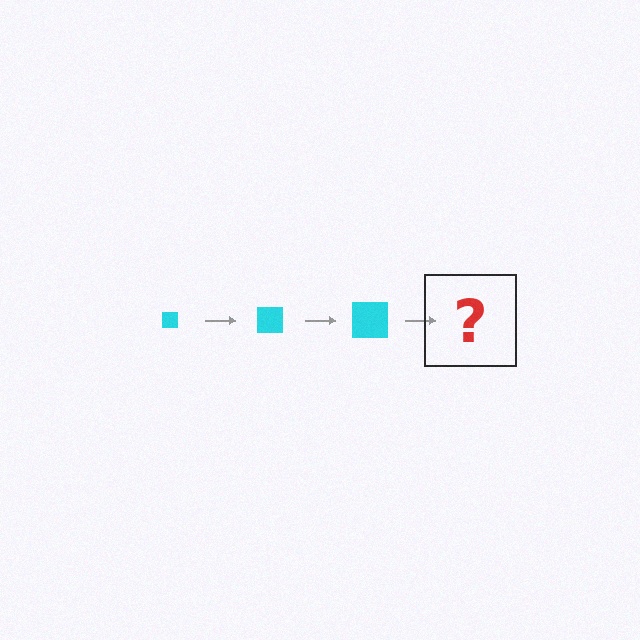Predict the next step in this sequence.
The next step is a cyan square, larger than the previous one.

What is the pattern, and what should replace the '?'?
The pattern is that the square gets progressively larger each step. The '?' should be a cyan square, larger than the previous one.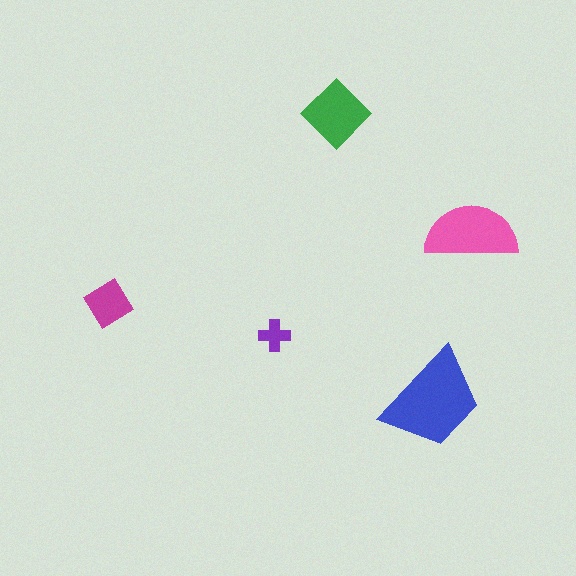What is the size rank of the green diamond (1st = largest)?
3rd.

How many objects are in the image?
There are 5 objects in the image.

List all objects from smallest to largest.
The purple cross, the magenta diamond, the green diamond, the pink semicircle, the blue trapezoid.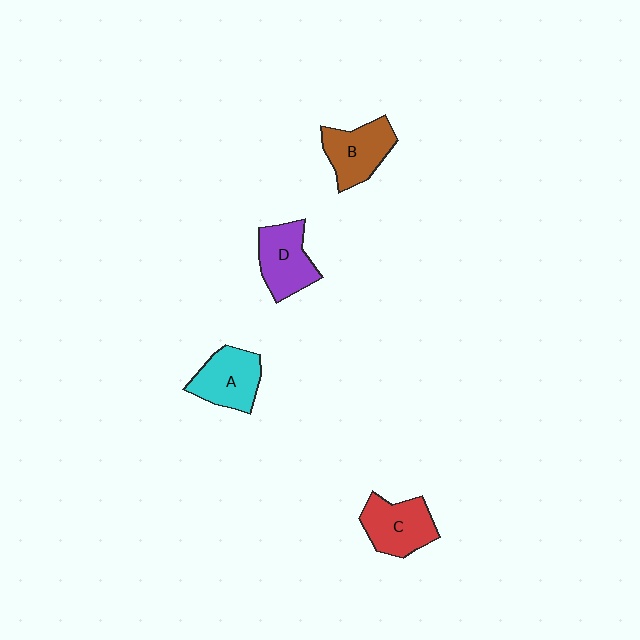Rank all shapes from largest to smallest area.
From largest to smallest: C (red), A (cyan), B (brown), D (purple).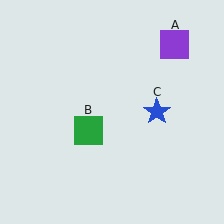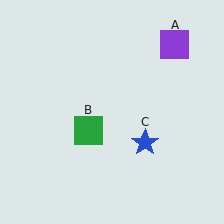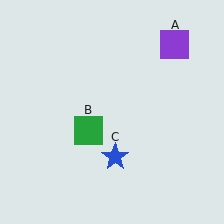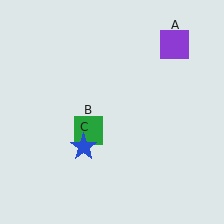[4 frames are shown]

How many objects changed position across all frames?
1 object changed position: blue star (object C).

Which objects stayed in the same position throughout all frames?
Purple square (object A) and green square (object B) remained stationary.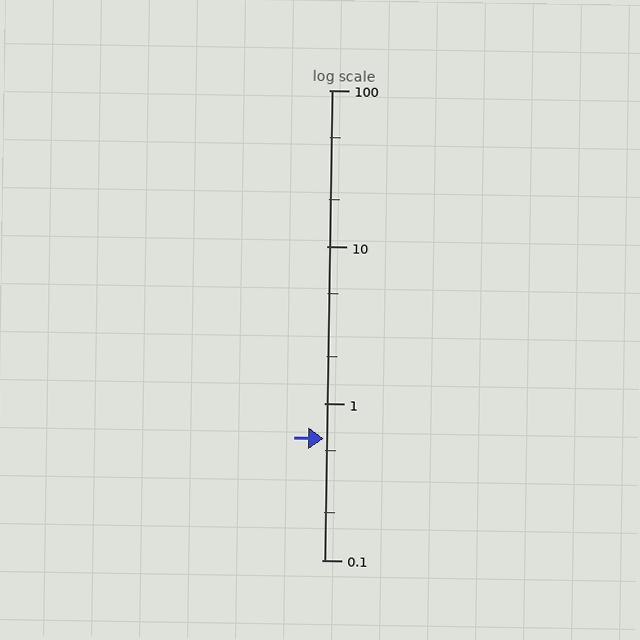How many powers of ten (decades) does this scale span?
The scale spans 3 decades, from 0.1 to 100.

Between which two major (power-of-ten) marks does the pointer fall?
The pointer is between 0.1 and 1.